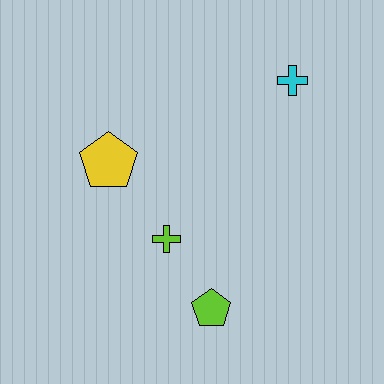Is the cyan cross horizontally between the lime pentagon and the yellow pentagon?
No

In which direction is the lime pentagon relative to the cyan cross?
The lime pentagon is below the cyan cross.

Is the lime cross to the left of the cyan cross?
Yes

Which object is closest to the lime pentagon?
The lime cross is closest to the lime pentagon.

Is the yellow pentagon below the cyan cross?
Yes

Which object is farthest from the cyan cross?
The lime pentagon is farthest from the cyan cross.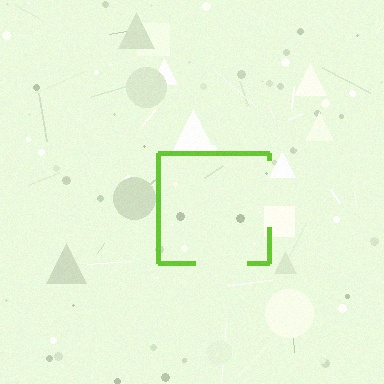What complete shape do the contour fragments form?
The contour fragments form a square.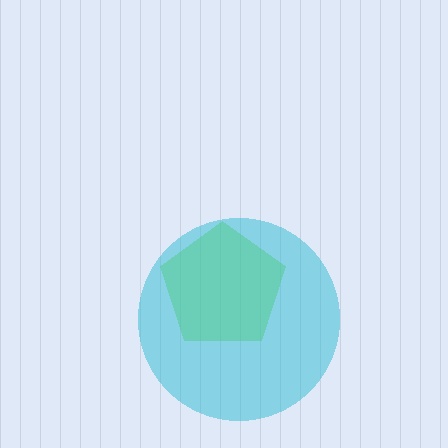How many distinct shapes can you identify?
There are 2 distinct shapes: a lime pentagon, a cyan circle.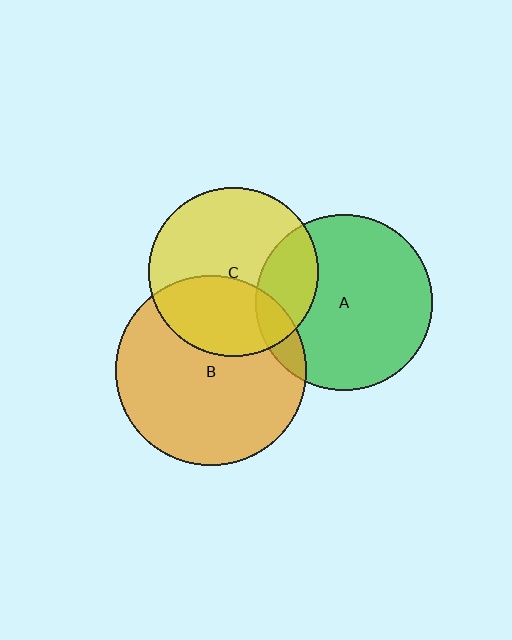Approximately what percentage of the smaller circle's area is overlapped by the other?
Approximately 25%.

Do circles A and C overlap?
Yes.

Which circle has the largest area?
Circle B (orange).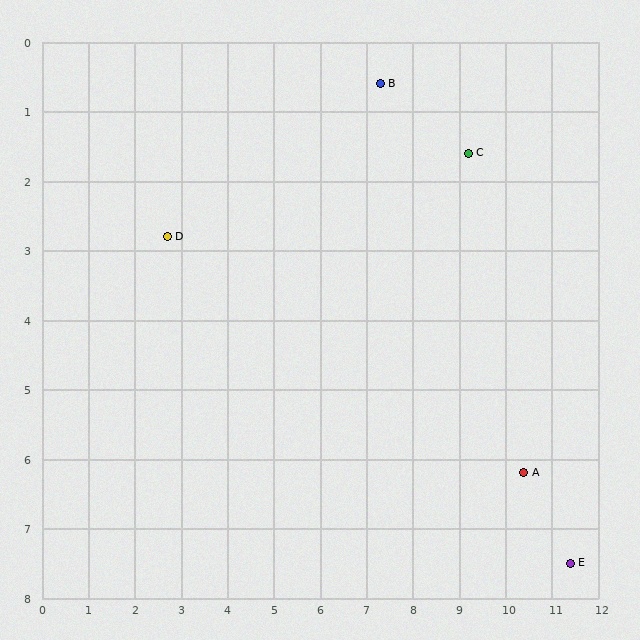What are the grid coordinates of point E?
Point E is at approximately (11.4, 7.5).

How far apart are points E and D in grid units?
Points E and D are about 9.9 grid units apart.